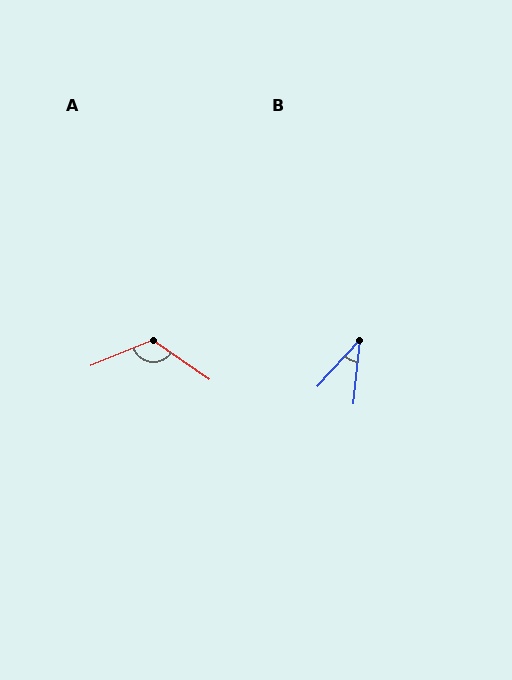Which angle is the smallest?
B, at approximately 37 degrees.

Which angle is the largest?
A, at approximately 123 degrees.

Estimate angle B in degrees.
Approximately 37 degrees.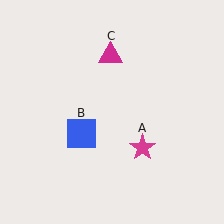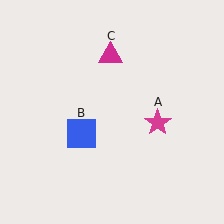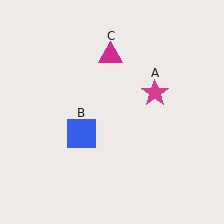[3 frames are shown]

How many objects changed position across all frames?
1 object changed position: magenta star (object A).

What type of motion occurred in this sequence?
The magenta star (object A) rotated counterclockwise around the center of the scene.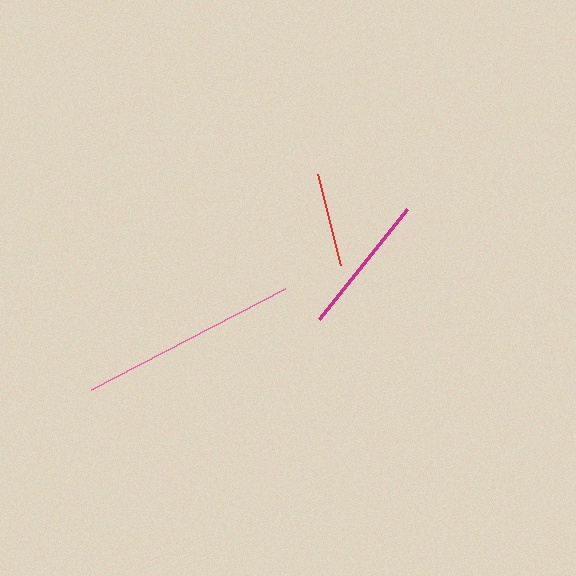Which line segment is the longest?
The pink line is the longest at approximately 219 pixels.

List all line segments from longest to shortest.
From longest to shortest: pink, magenta, red.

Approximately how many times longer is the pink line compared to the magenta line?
The pink line is approximately 1.6 times the length of the magenta line.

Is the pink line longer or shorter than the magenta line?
The pink line is longer than the magenta line.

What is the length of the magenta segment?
The magenta segment is approximately 141 pixels long.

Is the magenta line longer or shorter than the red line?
The magenta line is longer than the red line.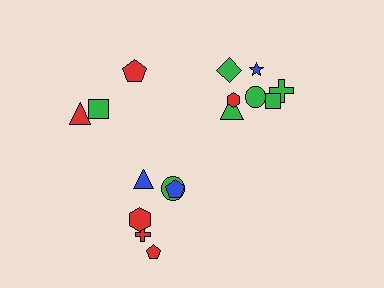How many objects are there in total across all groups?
There are 16 objects.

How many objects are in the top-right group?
There are 7 objects.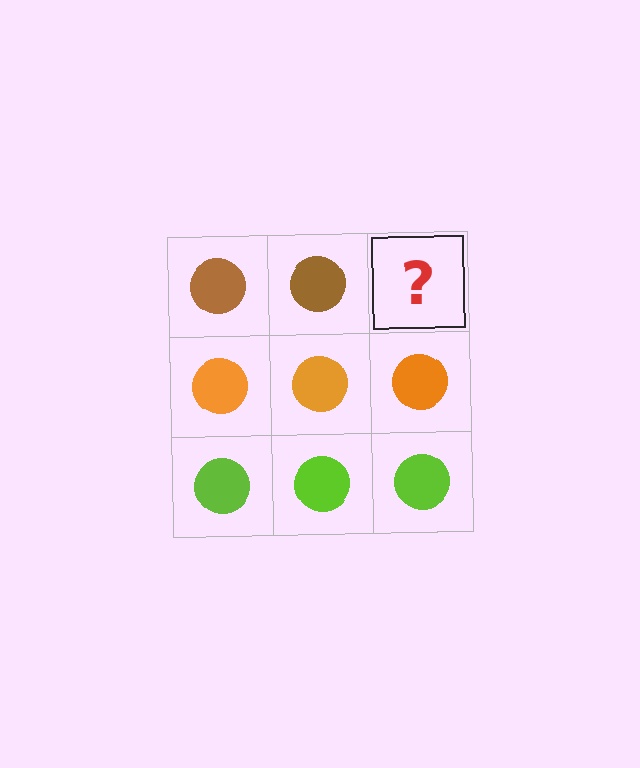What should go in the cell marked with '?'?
The missing cell should contain a brown circle.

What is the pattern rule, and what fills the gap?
The rule is that each row has a consistent color. The gap should be filled with a brown circle.